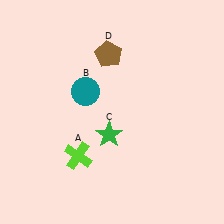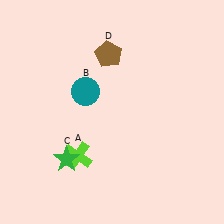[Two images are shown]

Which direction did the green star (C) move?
The green star (C) moved left.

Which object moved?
The green star (C) moved left.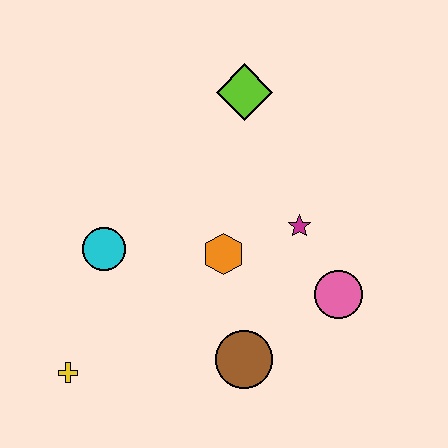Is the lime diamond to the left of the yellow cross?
No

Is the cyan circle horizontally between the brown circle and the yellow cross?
Yes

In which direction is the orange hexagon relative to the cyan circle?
The orange hexagon is to the right of the cyan circle.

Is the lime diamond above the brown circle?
Yes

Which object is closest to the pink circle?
The magenta star is closest to the pink circle.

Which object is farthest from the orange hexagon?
The yellow cross is farthest from the orange hexagon.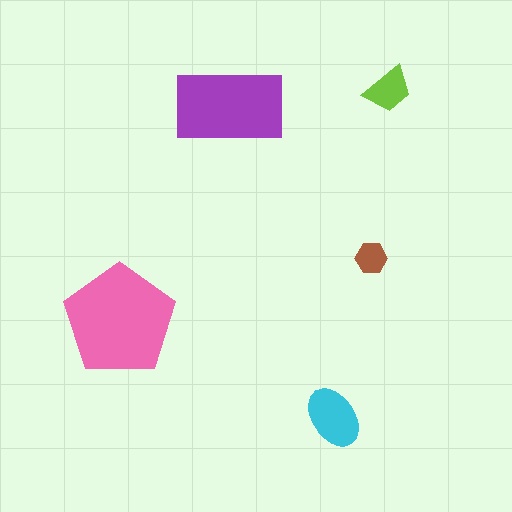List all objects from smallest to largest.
The brown hexagon, the lime trapezoid, the cyan ellipse, the purple rectangle, the pink pentagon.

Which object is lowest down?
The cyan ellipse is bottommost.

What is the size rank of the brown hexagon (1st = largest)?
5th.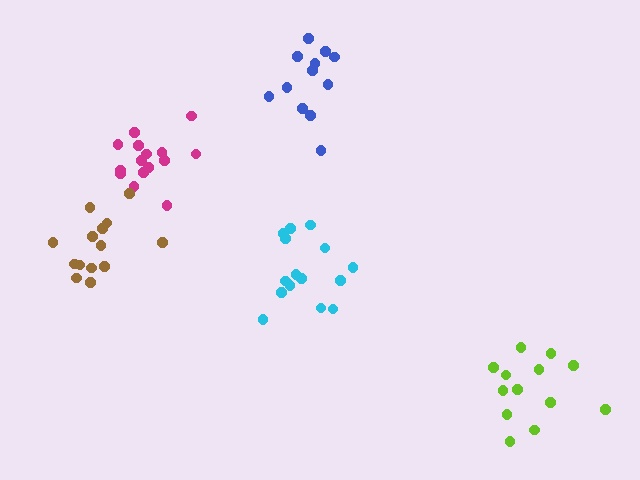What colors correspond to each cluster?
The clusters are colored: magenta, blue, brown, cyan, lime.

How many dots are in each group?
Group 1: 15 dots, Group 2: 12 dots, Group 3: 14 dots, Group 4: 15 dots, Group 5: 13 dots (69 total).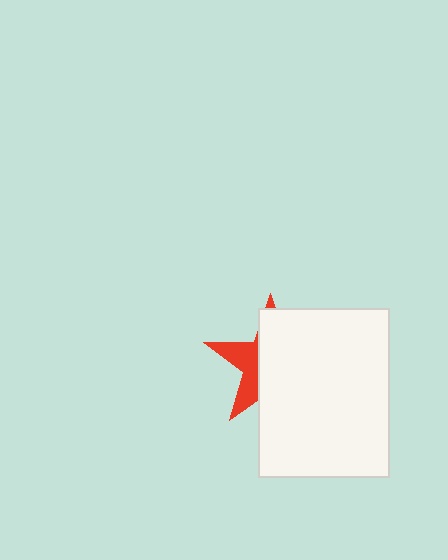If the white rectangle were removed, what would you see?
You would see the complete red star.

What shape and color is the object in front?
The object in front is a white rectangle.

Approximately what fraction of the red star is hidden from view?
Roughly 67% of the red star is hidden behind the white rectangle.